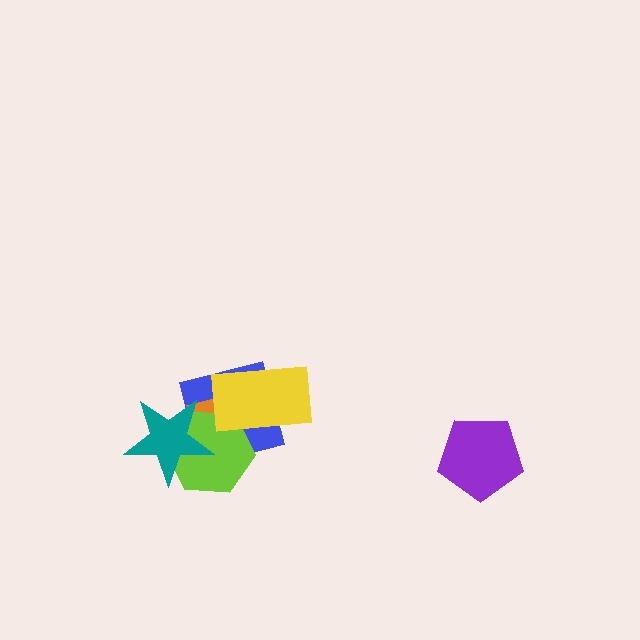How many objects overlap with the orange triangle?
4 objects overlap with the orange triangle.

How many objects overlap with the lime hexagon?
4 objects overlap with the lime hexagon.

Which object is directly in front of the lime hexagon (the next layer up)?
The teal star is directly in front of the lime hexagon.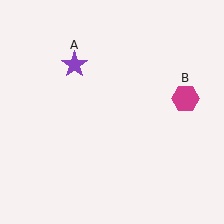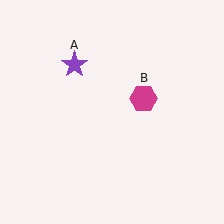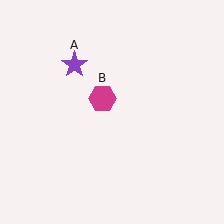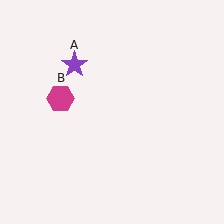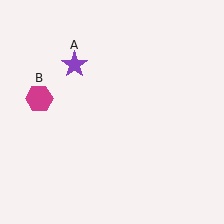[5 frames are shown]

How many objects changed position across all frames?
1 object changed position: magenta hexagon (object B).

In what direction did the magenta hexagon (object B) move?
The magenta hexagon (object B) moved left.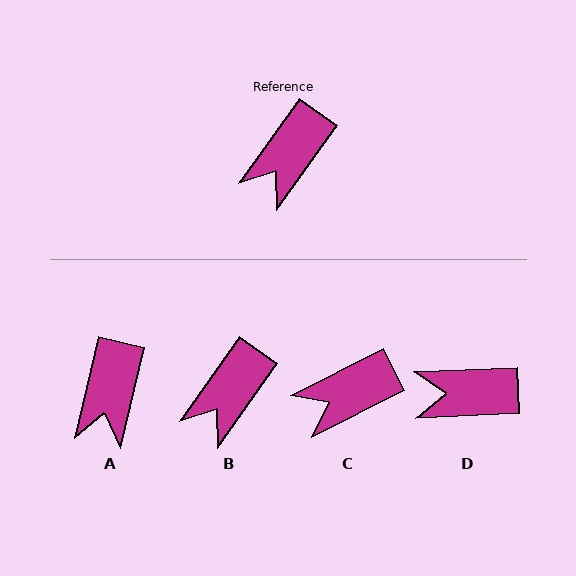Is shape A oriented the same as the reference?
No, it is off by about 23 degrees.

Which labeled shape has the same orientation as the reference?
B.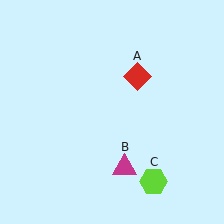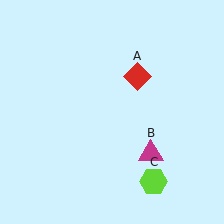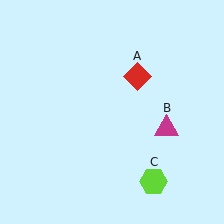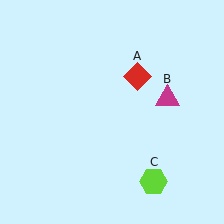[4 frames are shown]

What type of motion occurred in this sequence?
The magenta triangle (object B) rotated counterclockwise around the center of the scene.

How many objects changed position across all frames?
1 object changed position: magenta triangle (object B).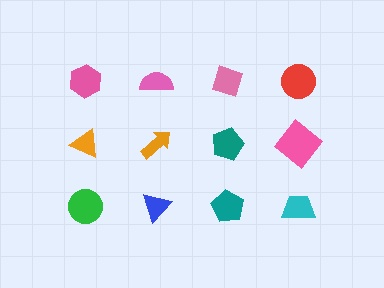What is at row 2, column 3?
A teal pentagon.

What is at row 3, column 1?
A green circle.